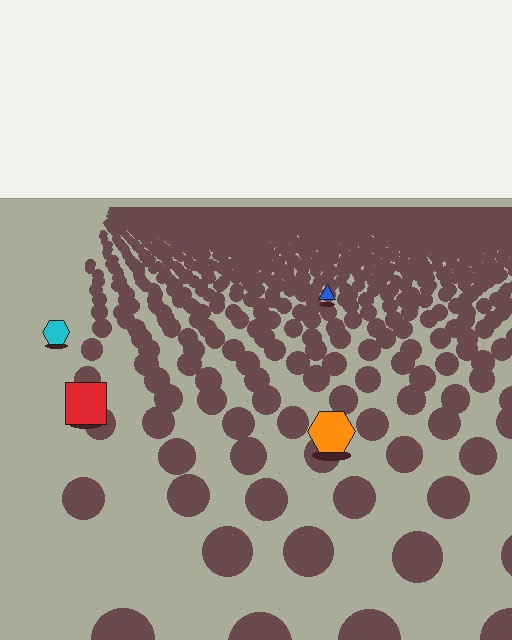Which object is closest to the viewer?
The orange hexagon is closest. The texture marks near it are larger and more spread out.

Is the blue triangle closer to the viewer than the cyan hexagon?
No. The cyan hexagon is closer — you can tell from the texture gradient: the ground texture is coarser near it.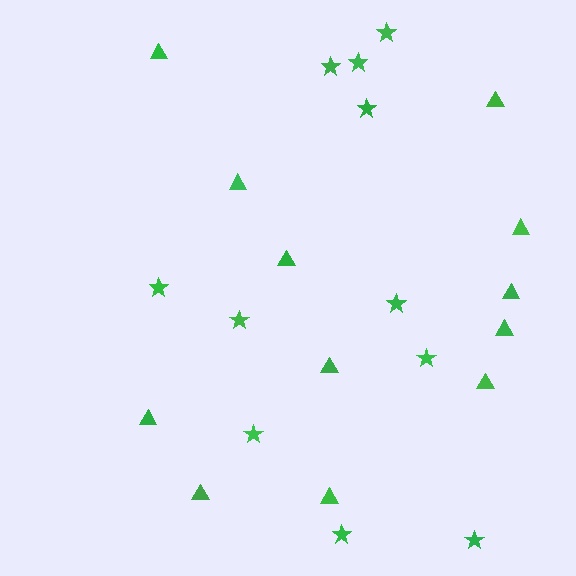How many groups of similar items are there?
There are 2 groups: one group of triangles (12) and one group of stars (11).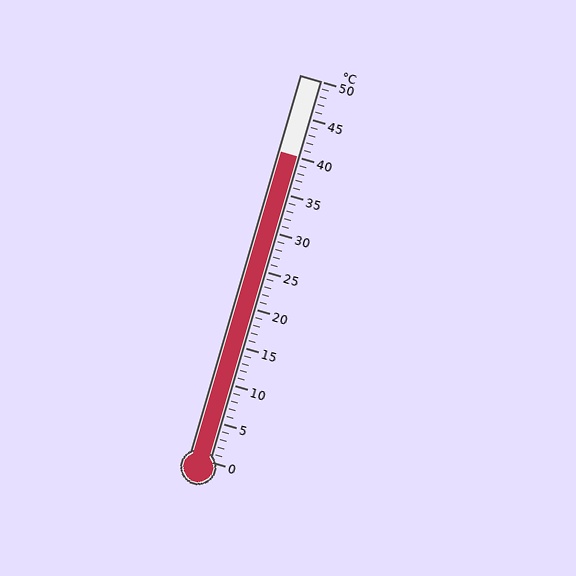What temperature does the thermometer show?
The thermometer shows approximately 40°C.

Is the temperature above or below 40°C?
The temperature is at 40°C.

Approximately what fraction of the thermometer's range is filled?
The thermometer is filled to approximately 80% of its range.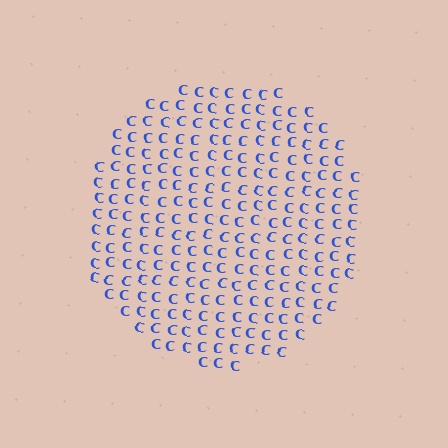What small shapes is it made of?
It is made of small letter C's.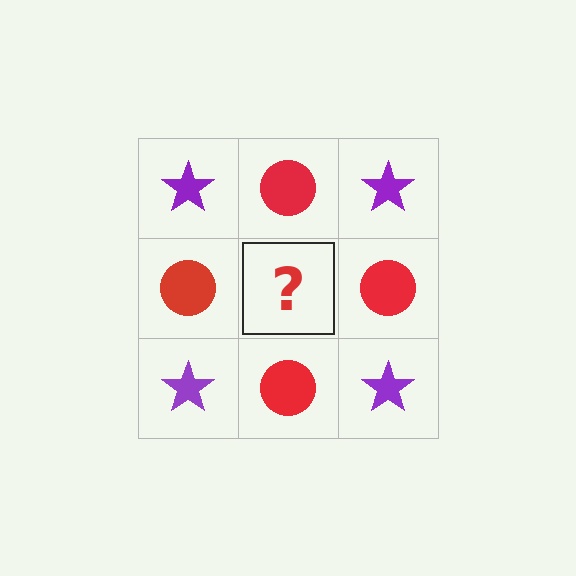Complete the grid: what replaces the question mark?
The question mark should be replaced with a purple star.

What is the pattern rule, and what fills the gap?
The rule is that it alternates purple star and red circle in a checkerboard pattern. The gap should be filled with a purple star.